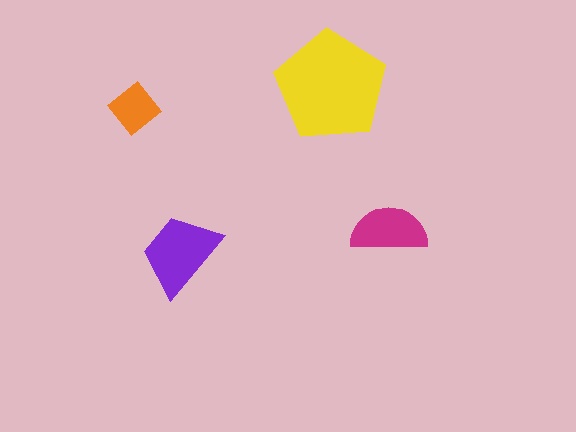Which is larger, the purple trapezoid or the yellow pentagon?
The yellow pentagon.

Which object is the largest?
The yellow pentagon.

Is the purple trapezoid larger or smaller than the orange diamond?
Larger.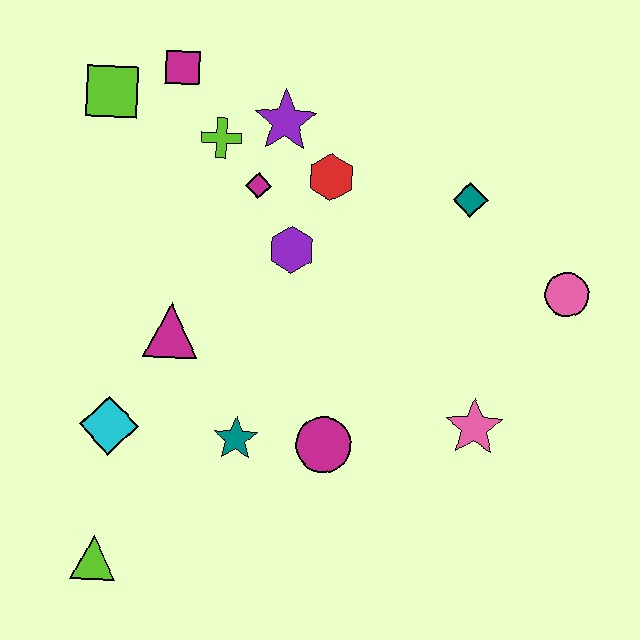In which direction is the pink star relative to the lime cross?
The pink star is below the lime cross.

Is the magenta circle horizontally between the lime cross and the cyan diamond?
No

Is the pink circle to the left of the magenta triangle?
No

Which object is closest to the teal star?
The magenta circle is closest to the teal star.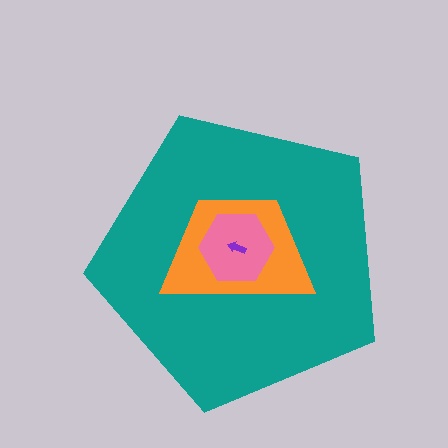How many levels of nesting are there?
4.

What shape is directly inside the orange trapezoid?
The pink hexagon.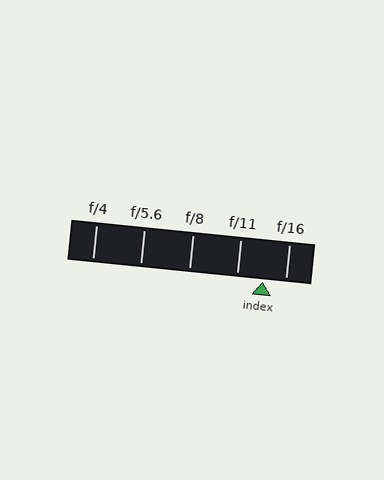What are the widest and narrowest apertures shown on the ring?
The widest aperture shown is f/4 and the narrowest is f/16.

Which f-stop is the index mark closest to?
The index mark is closest to f/16.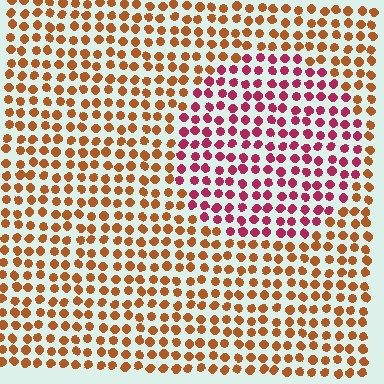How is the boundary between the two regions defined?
The boundary is defined purely by a slight shift in hue (about 48 degrees). Spacing, size, and orientation are identical on both sides.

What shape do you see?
I see a circle.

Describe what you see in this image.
The image is filled with small brown elements in a uniform arrangement. A circle-shaped region is visible where the elements are tinted to a slightly different hue, forming a subtle color boundary.